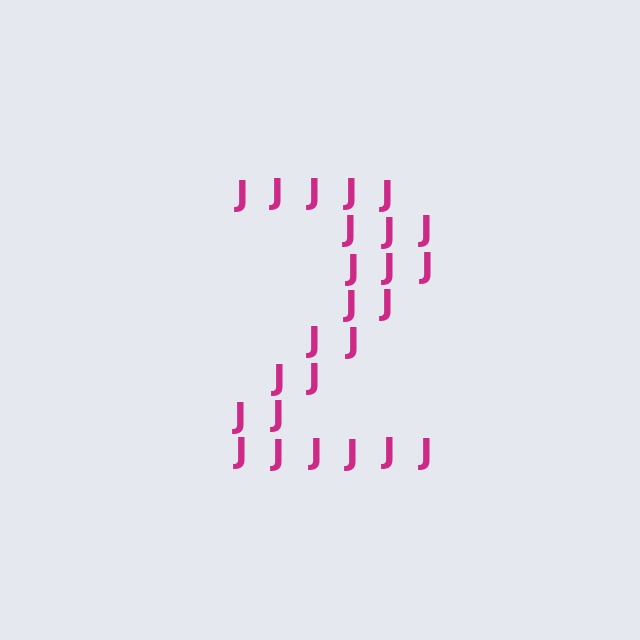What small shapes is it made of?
It is made of small letter J's.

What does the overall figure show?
The overall figure shows the digit 2.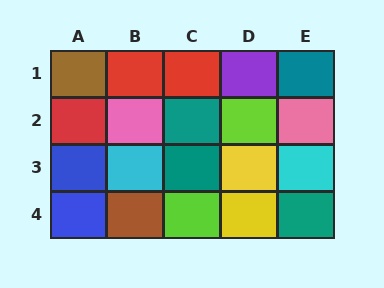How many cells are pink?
2 cells are pink.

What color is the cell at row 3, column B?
Cyan.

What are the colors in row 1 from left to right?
Brown, red, red, purple, teal.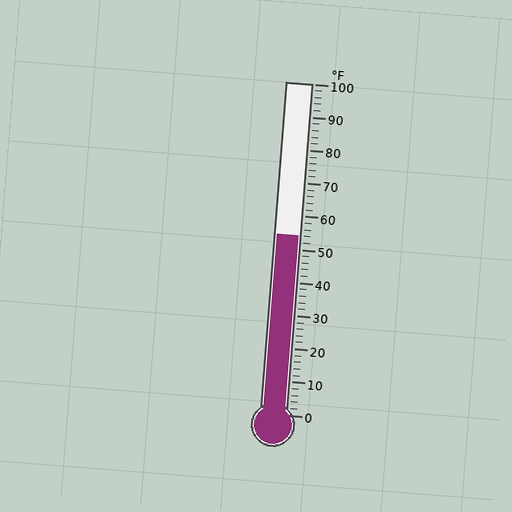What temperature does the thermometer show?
The thermometer shows approximately 54°F.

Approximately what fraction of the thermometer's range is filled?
The thermometer is filled to approximately 55% of its range.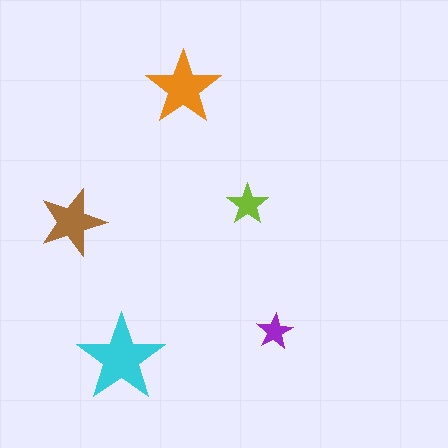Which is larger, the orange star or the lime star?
The orange one.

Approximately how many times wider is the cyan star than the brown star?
About 1.5 times wider.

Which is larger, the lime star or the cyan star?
The cyan one.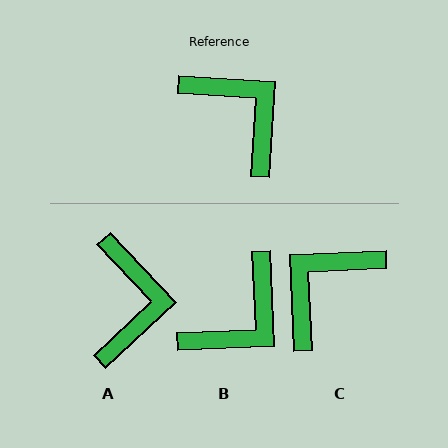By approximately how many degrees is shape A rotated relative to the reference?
Approximately 43 degrees clockwise.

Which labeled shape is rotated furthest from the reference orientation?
C, about 96 degrees away.